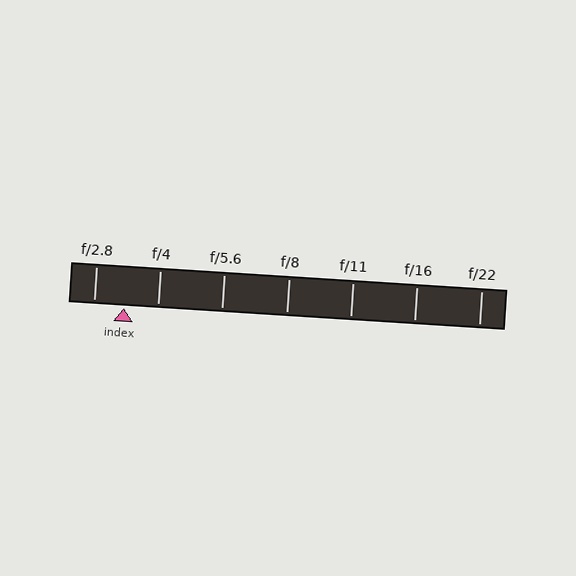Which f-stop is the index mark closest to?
The index mark is closest to f/2.8.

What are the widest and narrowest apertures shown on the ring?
The widest aperture shown is f/2.8 and the narrowest is f/22.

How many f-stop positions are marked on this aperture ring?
There are 7 f-stop positions marked.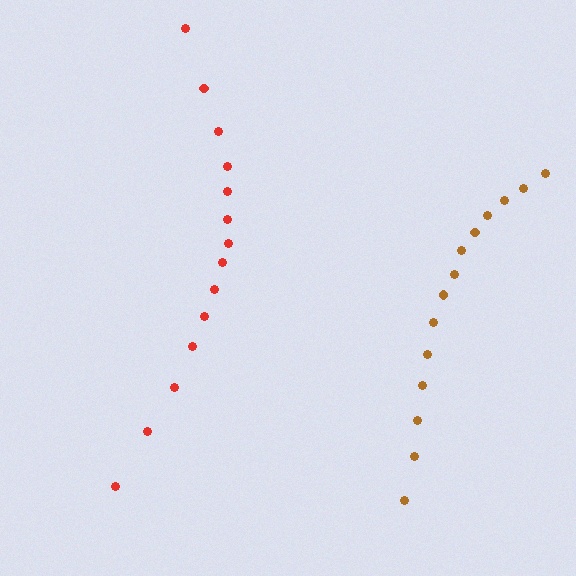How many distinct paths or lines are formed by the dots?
There are 2 distinct paths.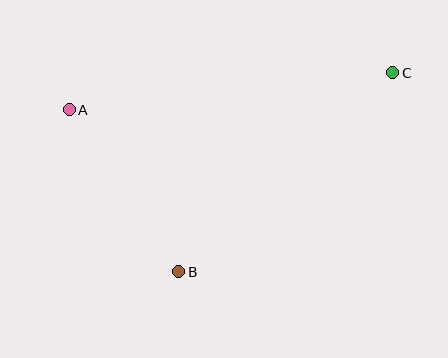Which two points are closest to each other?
Points A and B are closest to each other.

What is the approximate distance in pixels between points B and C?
The distance between B and C is approximately 292 pixels.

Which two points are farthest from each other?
Points A and C are farthest from each other.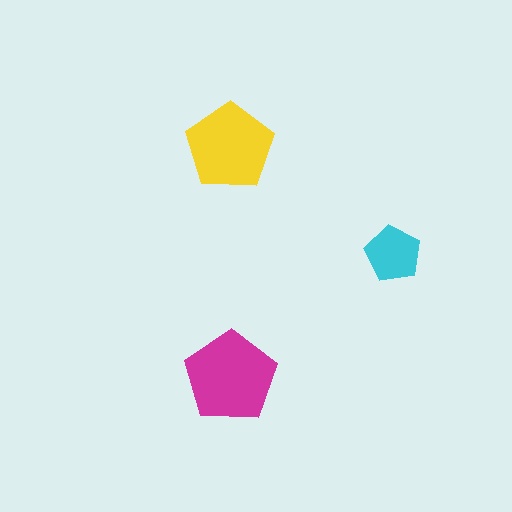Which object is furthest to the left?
The yellow pentagon is leftmost.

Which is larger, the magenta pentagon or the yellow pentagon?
The magenta one.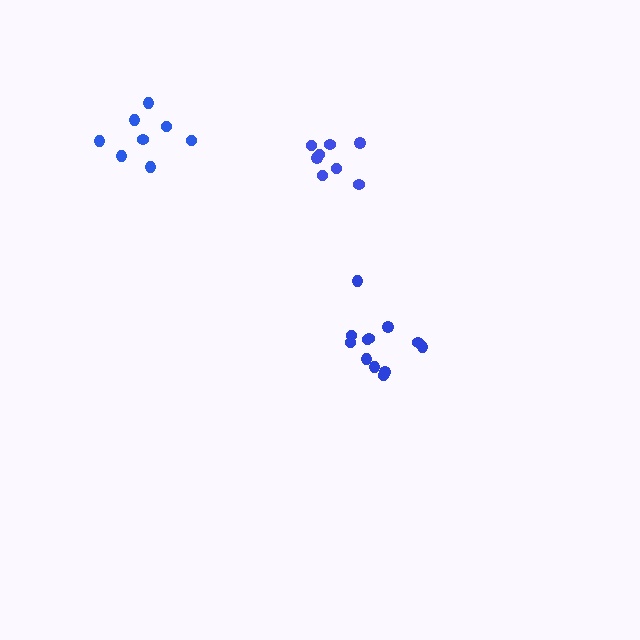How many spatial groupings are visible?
There are 3 spatial groupings.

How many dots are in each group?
Group 1: 8 dots, Group 2: 8 dots, Group 3: 12 dots (28 total).